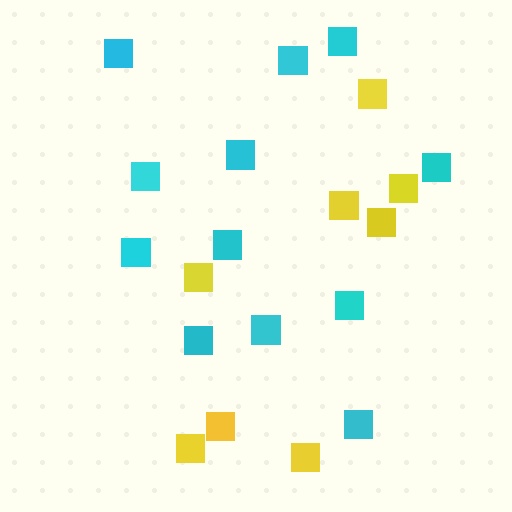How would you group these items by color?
There are 2 groups: one group of cyan squares (12) and one group of yellow squares (8).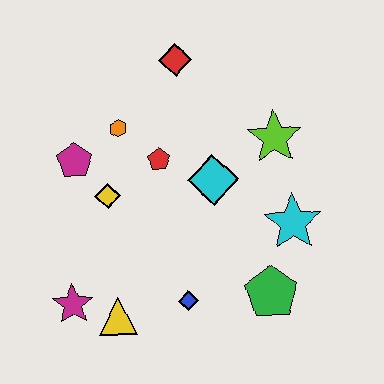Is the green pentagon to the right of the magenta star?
Yes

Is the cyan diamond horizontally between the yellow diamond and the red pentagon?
No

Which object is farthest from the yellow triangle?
The red diamond is farthest from the yellow triangle.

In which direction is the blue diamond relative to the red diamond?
The blue diamond is below the red diamond.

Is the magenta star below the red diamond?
Yes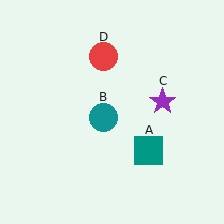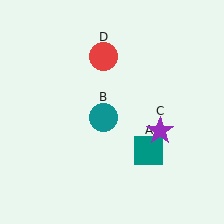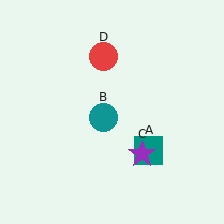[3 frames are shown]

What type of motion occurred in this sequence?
The purple star (object C) rotated clockwise around the center of the scene.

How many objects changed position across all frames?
1 object changed position: purple star (object C).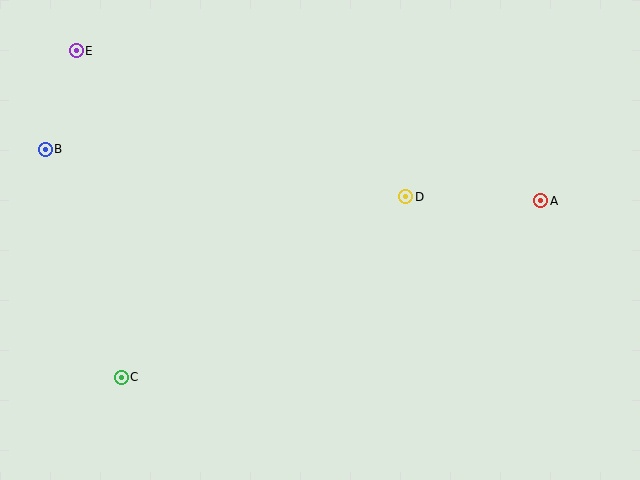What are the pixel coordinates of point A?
Point A is at (541, 201).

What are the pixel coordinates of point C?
Point C is at (121, 377).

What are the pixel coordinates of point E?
Point E is at (76, 51).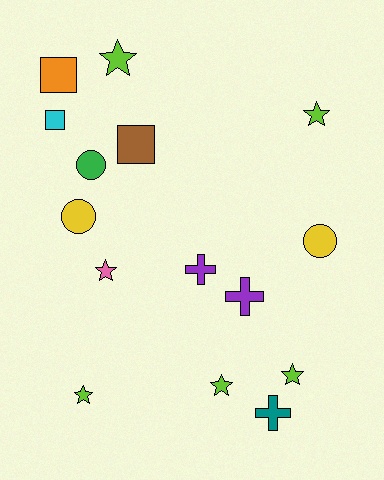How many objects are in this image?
There are 15 objects.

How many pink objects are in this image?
There is 1 pink object.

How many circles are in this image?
There are 3 circles.